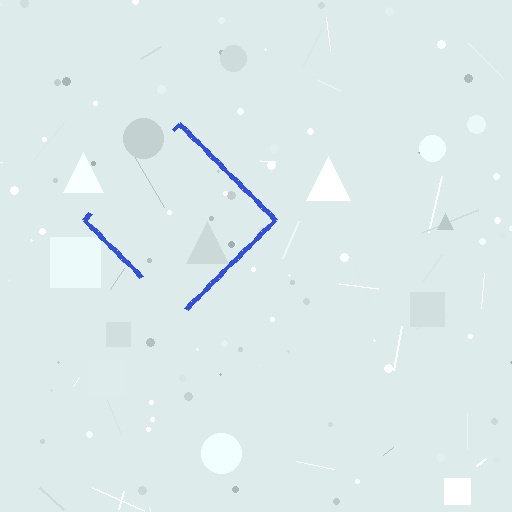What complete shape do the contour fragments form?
The contour fragments form a diamond.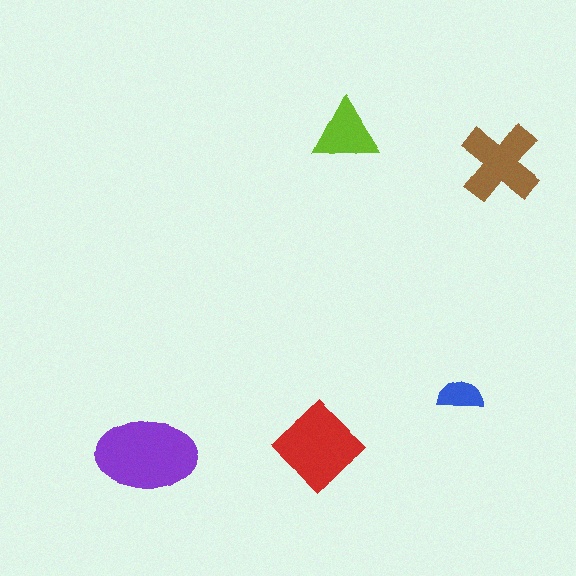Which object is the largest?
The purple ellipse.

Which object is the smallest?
The blue semicircle.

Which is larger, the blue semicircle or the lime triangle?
The lime triangle.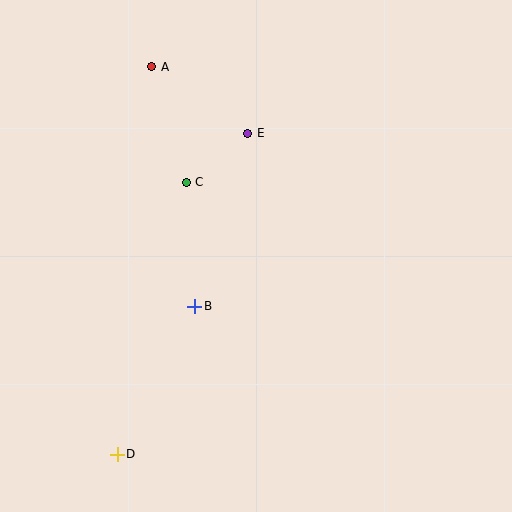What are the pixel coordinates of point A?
Point A is at (152, 67).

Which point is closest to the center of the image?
Point B at (195, 307) is closest to the center.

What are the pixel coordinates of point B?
Point B is at (195, 307).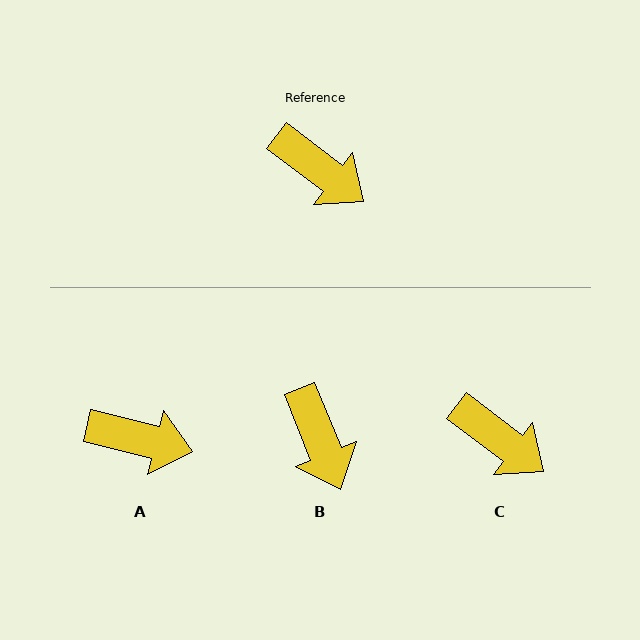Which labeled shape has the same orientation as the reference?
C.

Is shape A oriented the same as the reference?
No, it is off by about 23 degrees.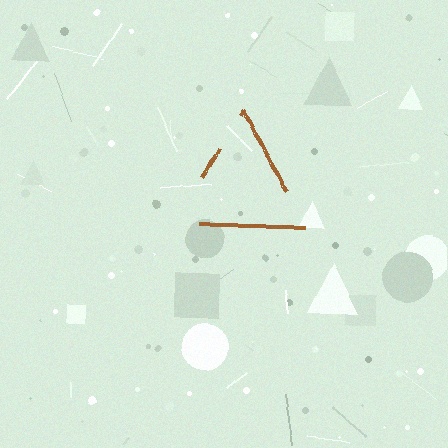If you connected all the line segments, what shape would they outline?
They would outline a triangle.